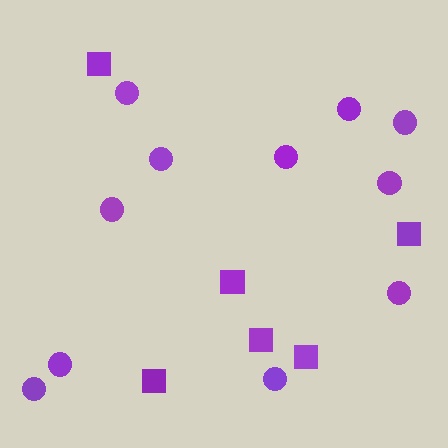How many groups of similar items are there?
There are 2 groups: one group of squares (6) and one group of circles (11).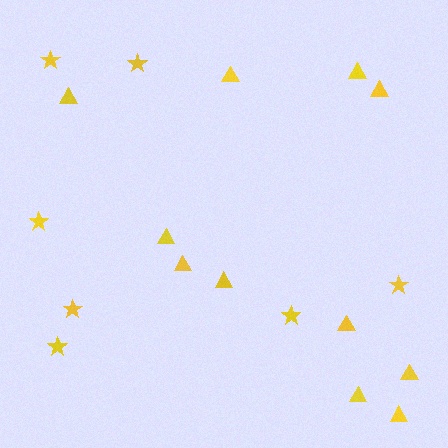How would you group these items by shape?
There are 2 groups: one group of stars (7) and one group of triangles (11).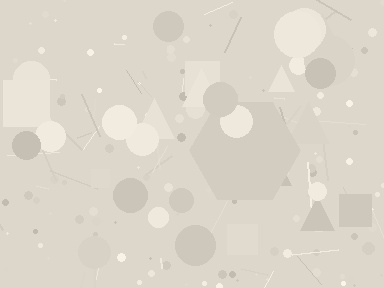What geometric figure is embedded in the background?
A hexagon is embedded in the background.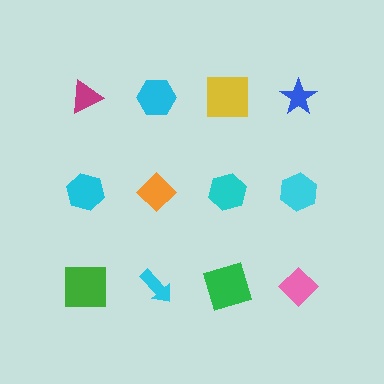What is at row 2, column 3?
A cyan hexagon.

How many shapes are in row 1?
4 shapes.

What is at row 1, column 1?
A magenta triangle.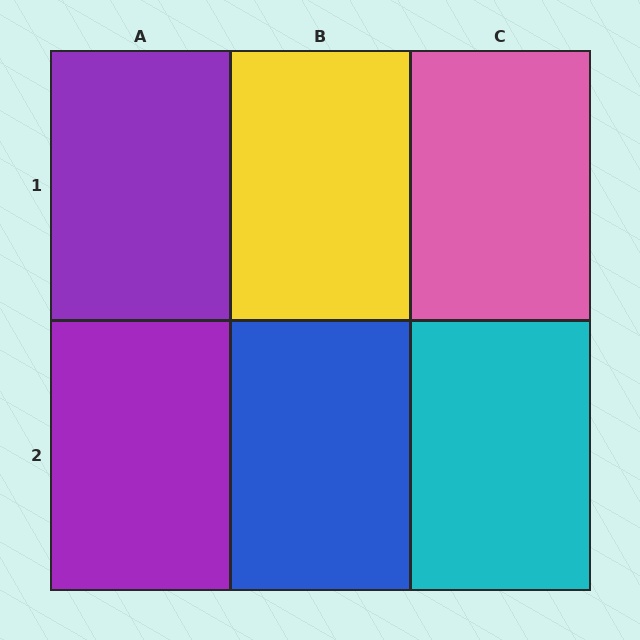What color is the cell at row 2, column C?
Cyan.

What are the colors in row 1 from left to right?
Purple, yellow, pink.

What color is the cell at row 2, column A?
Purple.